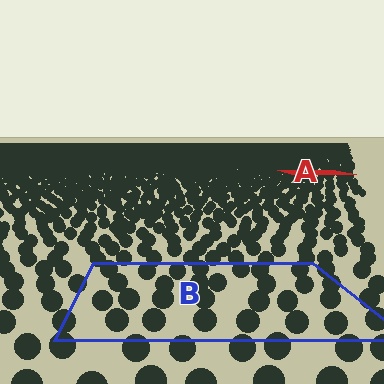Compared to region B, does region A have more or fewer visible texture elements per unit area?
Region A has more texture elements per unit area — they are packed more densely because it is farther away.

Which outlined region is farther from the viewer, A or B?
Region A is farther from the viewer — the texture elements inside it appear smaller and more densely packed.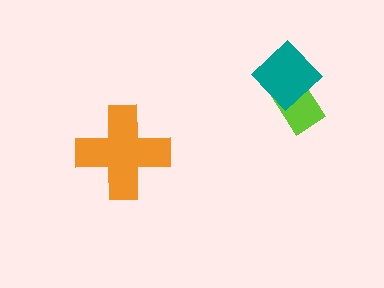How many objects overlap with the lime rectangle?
1 object overlaps with the lime rectangle.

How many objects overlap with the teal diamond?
1 object overlaps with the teal diamond.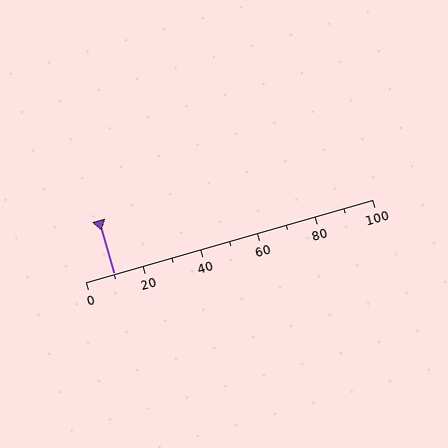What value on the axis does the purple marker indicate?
The marker indicates approximately 10.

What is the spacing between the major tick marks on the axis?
The major ticks are spaced 20 apart.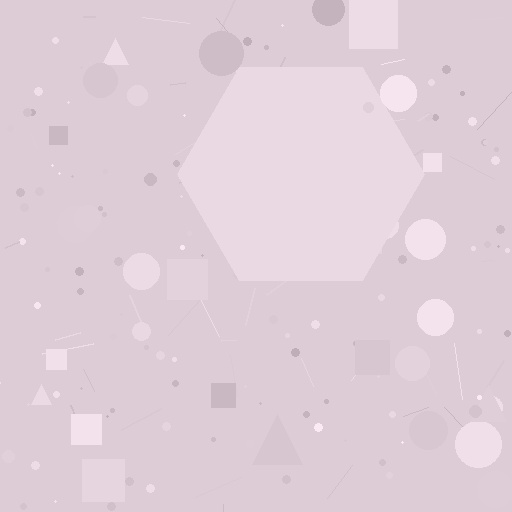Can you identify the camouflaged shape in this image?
The camouflaged shape is a hexagon.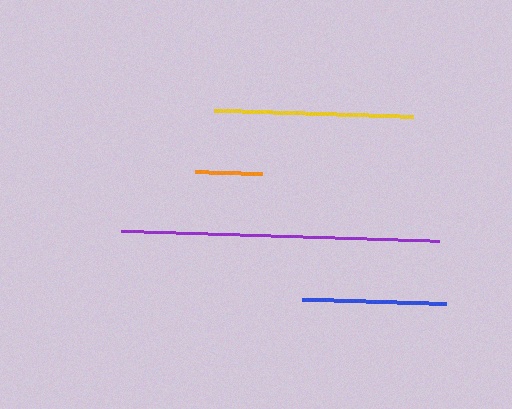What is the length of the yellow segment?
The yellow segment is approximately 199 pixels long.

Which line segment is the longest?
The purple line is the longest at approximately 318 pixels.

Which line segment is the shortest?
The orange line is the shortest at approximately 67 pixels.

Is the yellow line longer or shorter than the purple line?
The purple line is longer than the yellow line.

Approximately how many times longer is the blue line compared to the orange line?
The blue line is approximately 2.1 times the length of the orange line.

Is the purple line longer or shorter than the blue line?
The purple line is longer than the blue line.